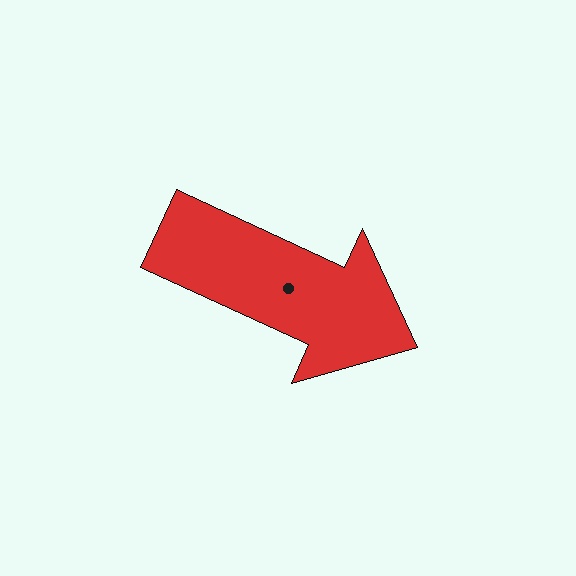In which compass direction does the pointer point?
Southeast.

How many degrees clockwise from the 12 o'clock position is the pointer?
Approximately 115 degrees.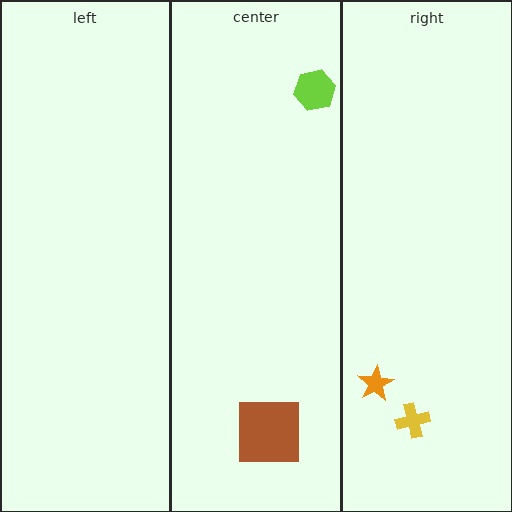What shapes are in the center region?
The brown square, the lime hexagon.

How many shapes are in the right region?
2.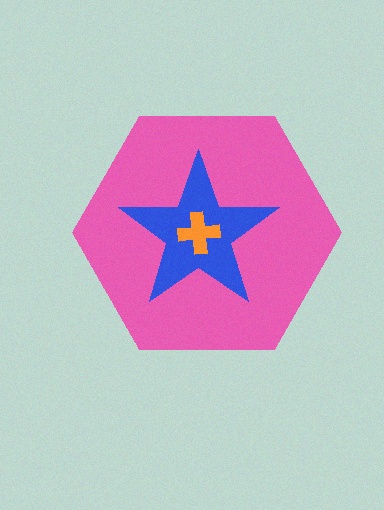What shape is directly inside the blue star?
The orange cross.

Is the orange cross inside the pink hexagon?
Yes.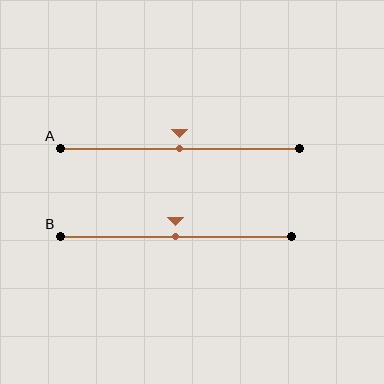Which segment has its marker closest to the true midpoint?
Segment A has its marker closest to the true midpoint.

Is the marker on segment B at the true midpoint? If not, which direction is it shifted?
Yes, the marker on segment B is at the true midpoint.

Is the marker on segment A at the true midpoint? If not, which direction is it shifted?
Yes, the marker on segment A is at the true midpoint.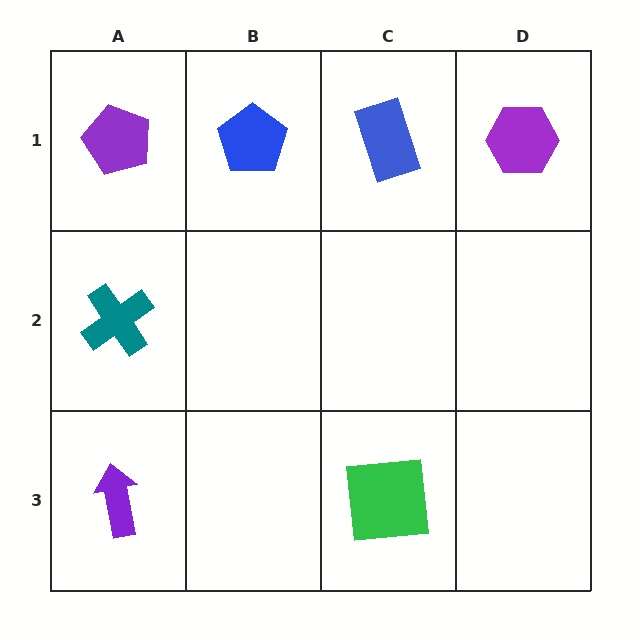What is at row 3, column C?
A green square.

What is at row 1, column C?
A blue rectangle.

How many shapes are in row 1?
4 shapes.